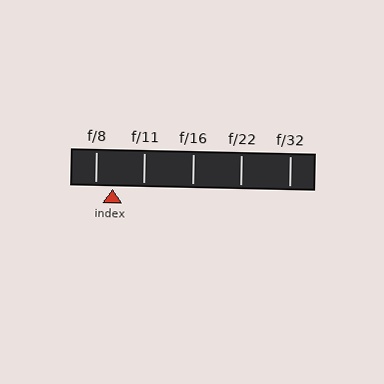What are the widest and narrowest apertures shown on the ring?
The widest aperture shown is f/8 and the narrowest is f/32.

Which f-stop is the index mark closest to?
The index mark is closest to f/8.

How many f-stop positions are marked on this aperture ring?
There are 5 f-stop positions marked.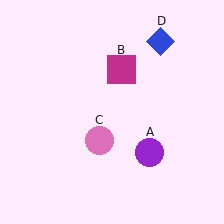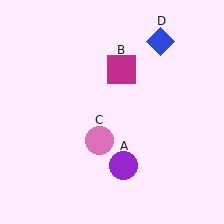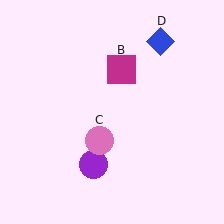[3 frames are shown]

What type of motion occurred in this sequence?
The purple circle (object A) rotated clockwise around the center of the scene.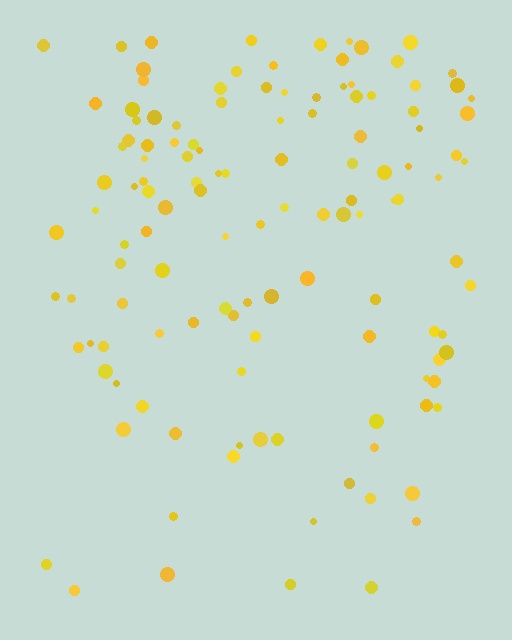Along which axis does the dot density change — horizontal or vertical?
Vertical.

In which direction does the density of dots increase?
From bottom to top, with the top side densest.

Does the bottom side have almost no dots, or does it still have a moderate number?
Still a moderate number, just noticeably fewer than the top.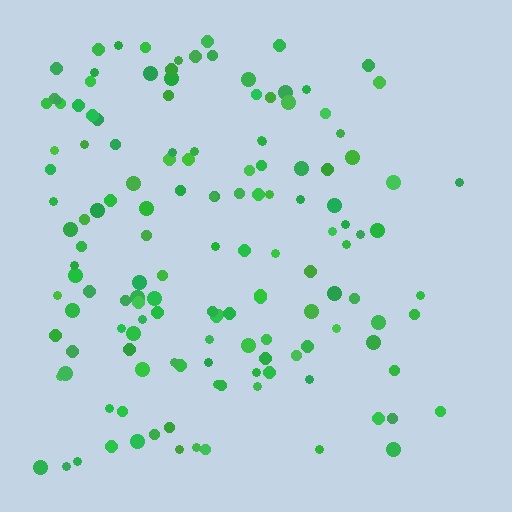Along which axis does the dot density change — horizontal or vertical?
Horizontal.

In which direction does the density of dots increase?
From right to left, with the left side densest.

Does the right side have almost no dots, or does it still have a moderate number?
Still a moderate number, just noticeably fewer than the left.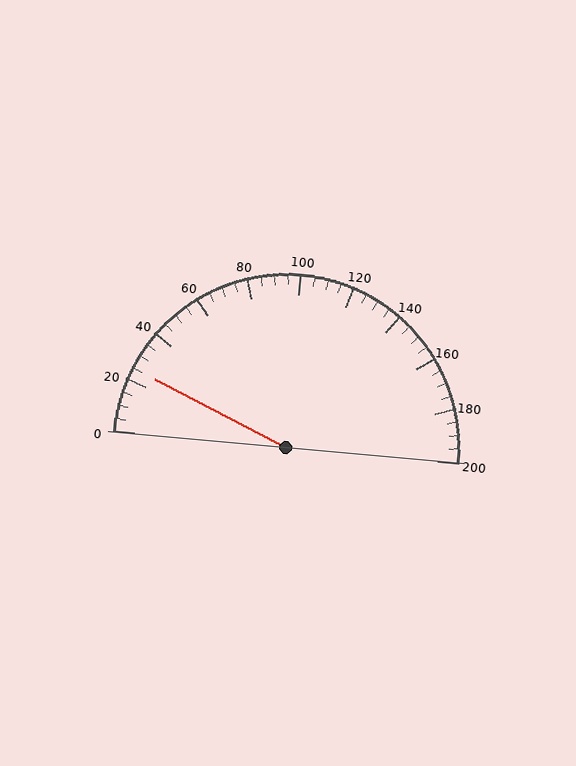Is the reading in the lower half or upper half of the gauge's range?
The reading is in the lower half of the range (0 to 200).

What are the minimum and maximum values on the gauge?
The gauge ranges from 0 to 200.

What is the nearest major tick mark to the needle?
The nearest major tick mark is 20.